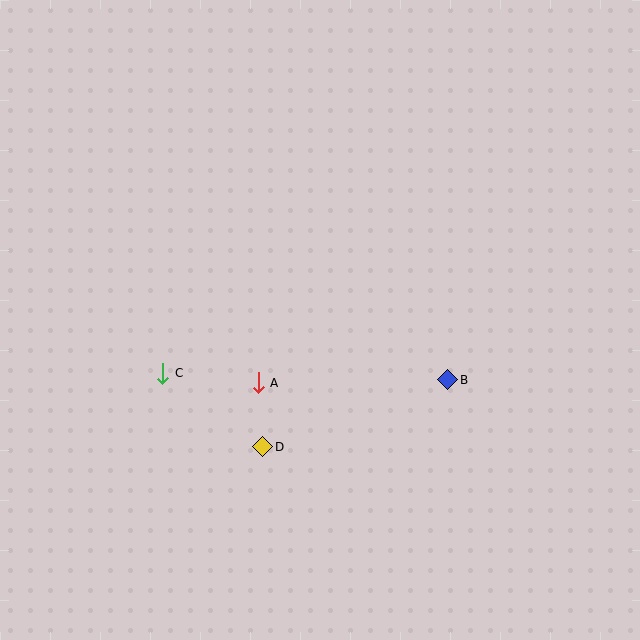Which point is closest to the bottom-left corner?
Point C is closest to the bottom-left corner.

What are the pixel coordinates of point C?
Point C is at (163, 373).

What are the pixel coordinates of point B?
Point B is at (448, 380).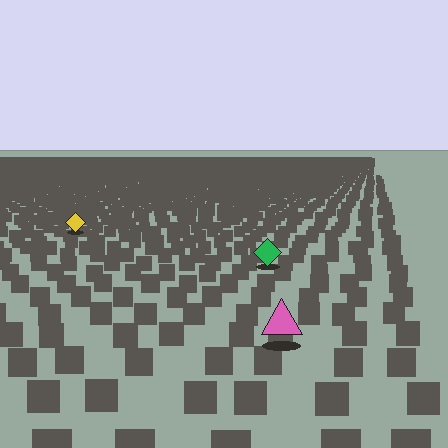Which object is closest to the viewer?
The pink triangle is closest. The texture marks near it are larger and more spread out.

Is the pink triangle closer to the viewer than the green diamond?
Yes. The pink triangle is closer — you can tell from the texture gradient: the ground texture is coarser near it.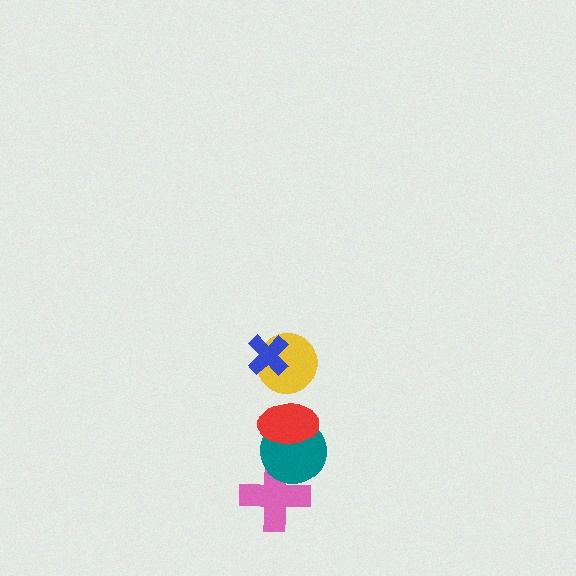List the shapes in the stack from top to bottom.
From top to bottom: the blue cross, the yellow circle, the red ellipse, the teal circle, the pink cross.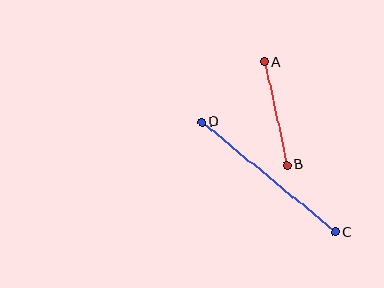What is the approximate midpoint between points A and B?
The midpoint is at approximately (276, 113) pixels.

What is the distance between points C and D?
The distance is approximately 173 pixels.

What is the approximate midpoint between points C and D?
The midpoint is at approximately (269, 177) pixels.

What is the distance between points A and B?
The distance is approximately 105 pixels.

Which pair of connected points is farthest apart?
Points C and D are farthest apart.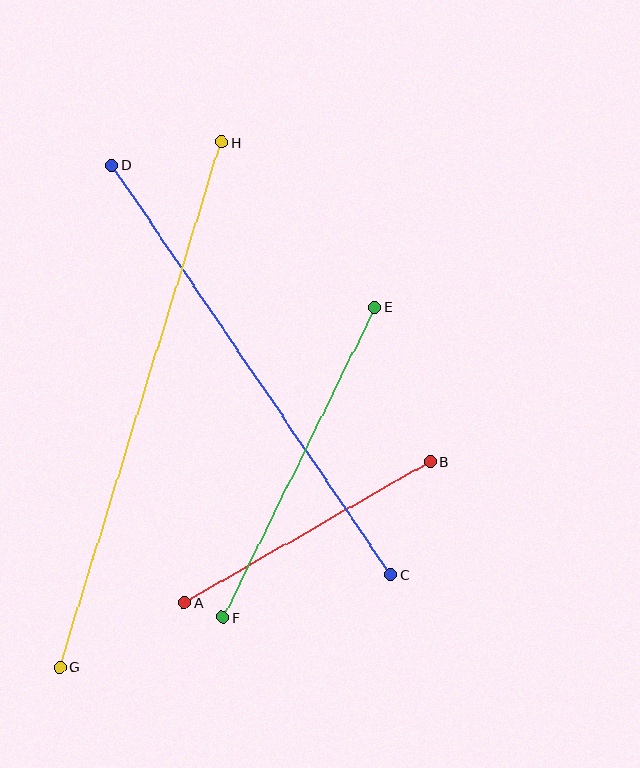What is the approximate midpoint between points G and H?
The midpoint is at approximately (141, 405) pixels.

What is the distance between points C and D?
The distance is approximately 496 pixels.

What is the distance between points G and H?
The distance is approximately 550 pixels.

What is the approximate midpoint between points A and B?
The midpoint is at approximately (307, 532) pixels.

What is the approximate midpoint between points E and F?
The midpoint is at approximately (299, 462) pixels.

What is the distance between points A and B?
The distance is approximately 283 pixels.